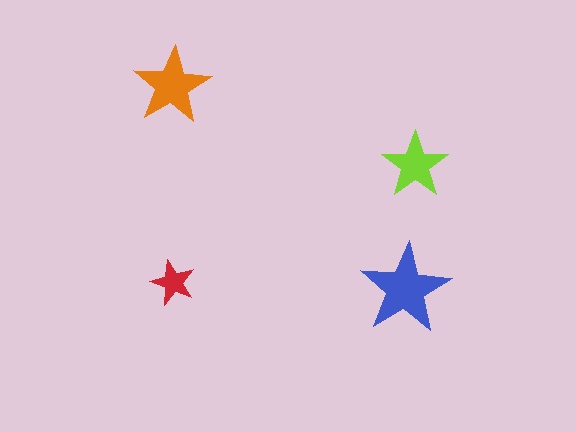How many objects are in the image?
There are 4 objects in the image.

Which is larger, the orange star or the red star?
The orange one.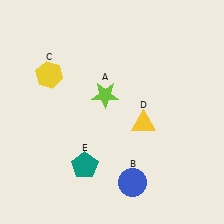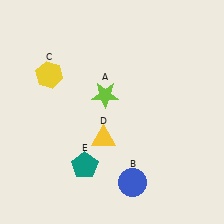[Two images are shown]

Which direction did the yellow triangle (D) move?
The yellow triangle (D) moved left.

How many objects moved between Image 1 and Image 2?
1 object moved between the two images.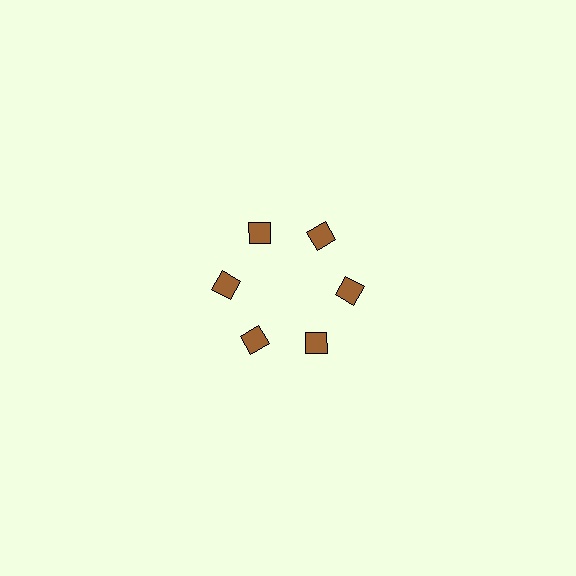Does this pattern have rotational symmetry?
Yes, this pattern has 6-fold rotational symmetry. It looks the same after rotating 60 degrees around the center.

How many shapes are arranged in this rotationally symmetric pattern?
There are 6 shapes, arranged in 6 groups of 1.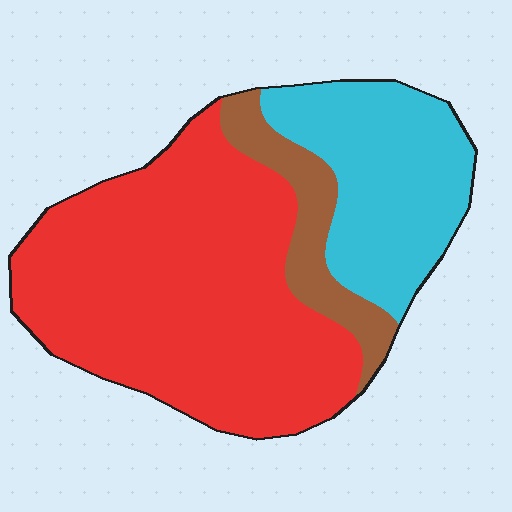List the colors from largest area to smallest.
From largest to smallest: red, cyan, brown.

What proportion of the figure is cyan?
Cyan covers 27% of the figure.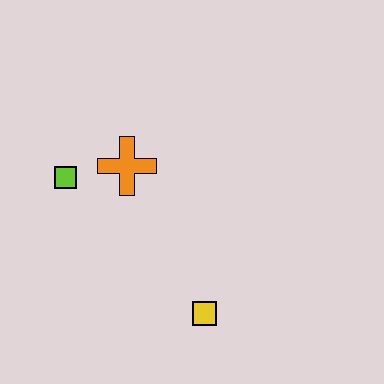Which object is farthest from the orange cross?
The yellow square is farthest from the orange cross.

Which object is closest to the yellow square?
The orange cross is closest to the yellow square.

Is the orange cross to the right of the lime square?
Yes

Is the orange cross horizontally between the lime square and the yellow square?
Yes